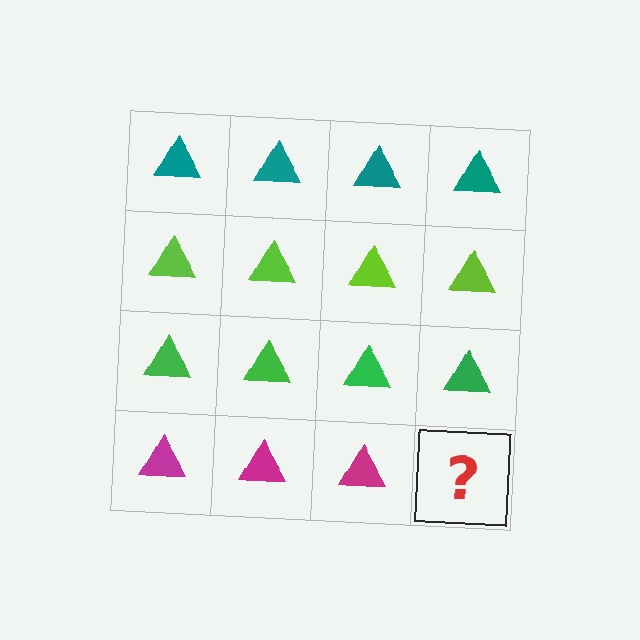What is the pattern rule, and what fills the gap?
The rule is that each row has a consistent color. The gap should be filled with a magenta triangle.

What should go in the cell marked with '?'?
The missing cell should contain a magenta triangle.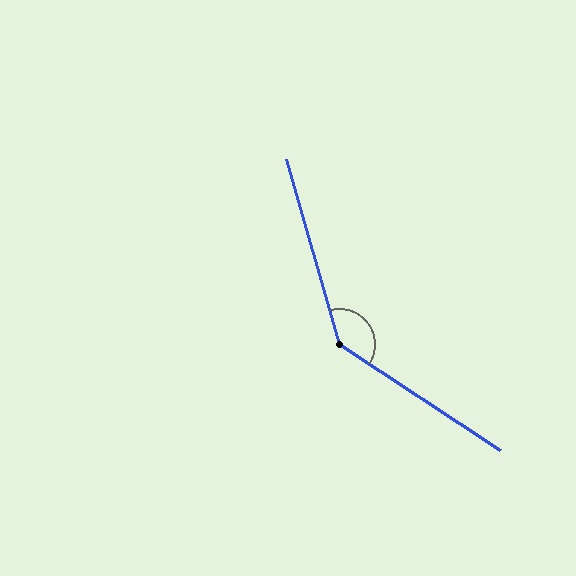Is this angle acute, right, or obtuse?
It is obtuse.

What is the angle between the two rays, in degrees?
Approximately 139 degrees.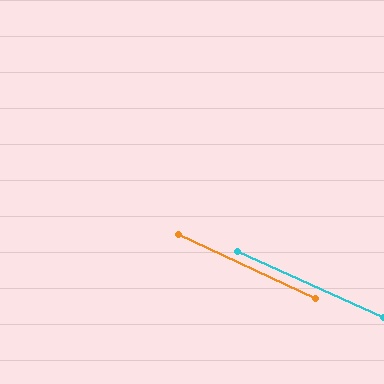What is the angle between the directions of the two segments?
Approximately 1 degree.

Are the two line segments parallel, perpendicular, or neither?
Parallel — their directions differ by only 0.8°.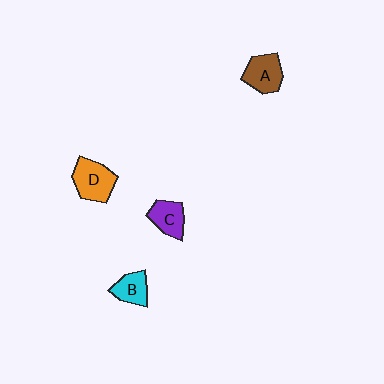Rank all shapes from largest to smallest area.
From largest to smallest: D (orange), A (brown), C (purple), B (cyan).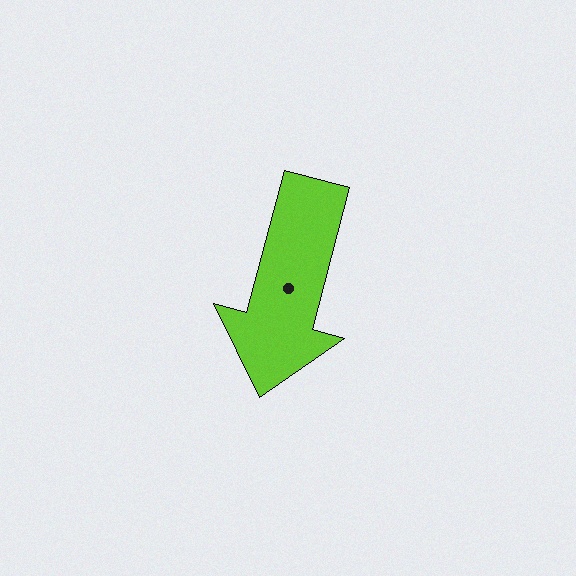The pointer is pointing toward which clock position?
Roughly 6 o'clock.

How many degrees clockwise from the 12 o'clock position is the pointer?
Approximately 195 degrees.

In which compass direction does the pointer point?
South.